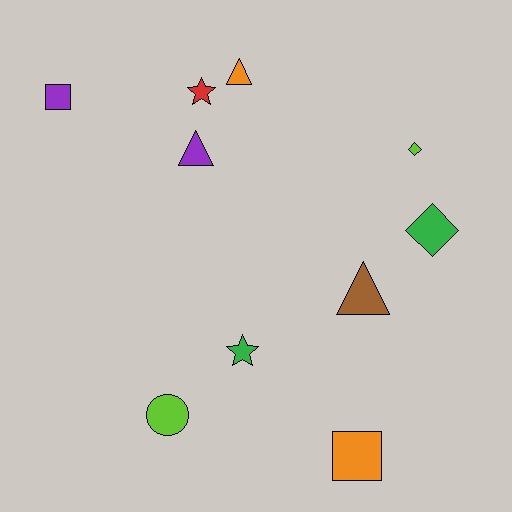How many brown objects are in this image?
There is 1 brown object.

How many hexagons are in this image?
There are no hexagons.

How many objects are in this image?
There are 10 objects.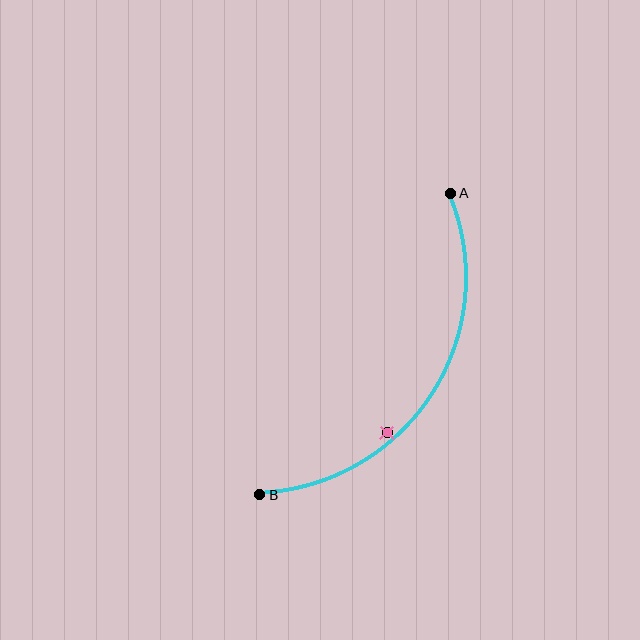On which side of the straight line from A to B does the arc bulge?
The arc bulges to the right of the straight line connecting A and B.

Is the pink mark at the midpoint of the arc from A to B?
No — the pink mark does not lie on the arc at all. It sits slightly inside the curve.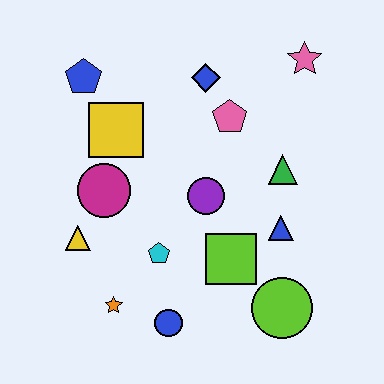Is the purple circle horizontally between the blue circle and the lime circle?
Yes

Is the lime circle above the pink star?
No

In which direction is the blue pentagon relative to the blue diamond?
The blue pentagon is to the left of the blue diamond.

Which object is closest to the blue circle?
The orange star is closest to the blue circle.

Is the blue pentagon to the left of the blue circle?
Yes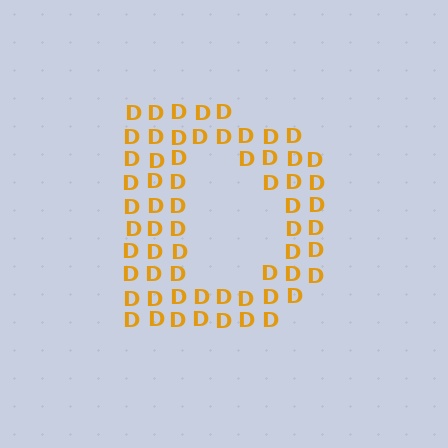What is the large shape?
The large shape is the letter D.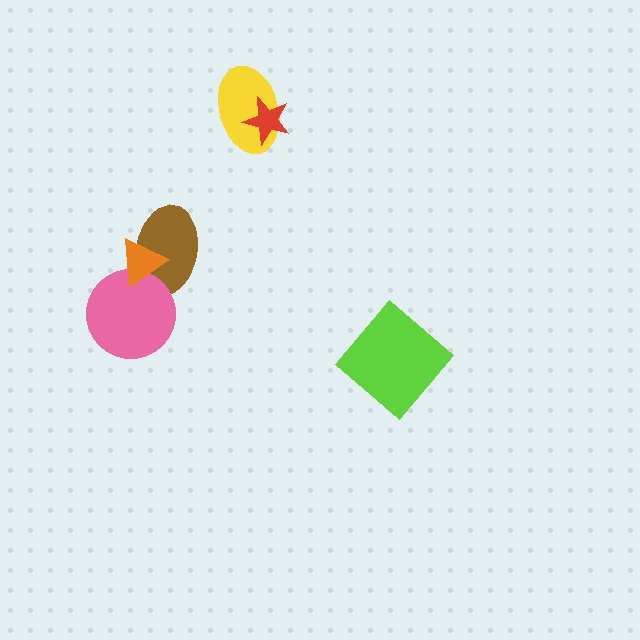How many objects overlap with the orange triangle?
2 objects overlap with the orange triangle.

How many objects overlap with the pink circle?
2 objects overlap with the pink circle.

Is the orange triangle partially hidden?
No, no other shape covers it.